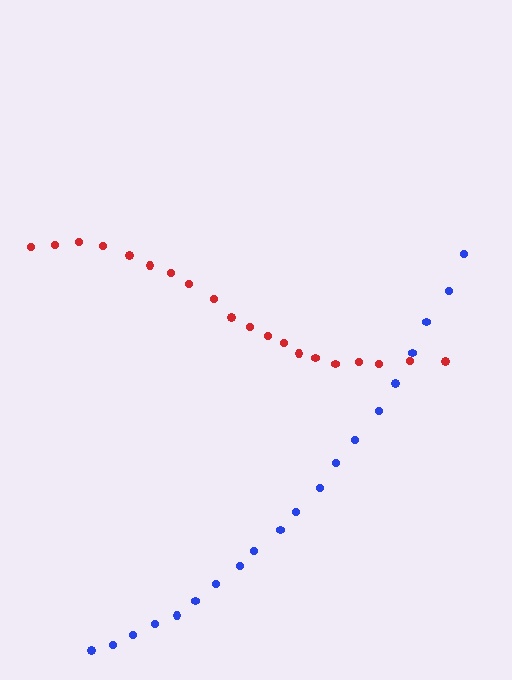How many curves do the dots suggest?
There are 2 distinct paths.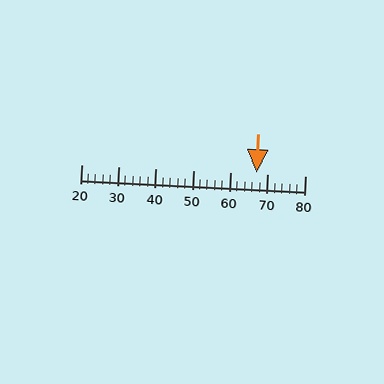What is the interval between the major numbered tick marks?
The major tick marks are spaced 10 units apart.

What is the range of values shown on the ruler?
The ruler shows values from 20 to 80.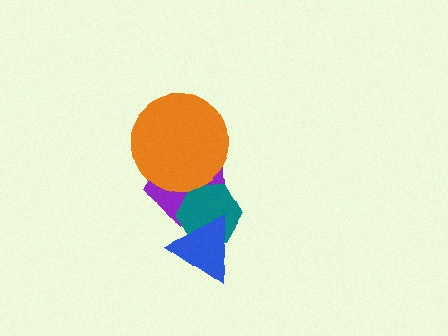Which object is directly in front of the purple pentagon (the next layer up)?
The teal hexagon is directly in front of the purple pentagon.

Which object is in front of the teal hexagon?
The blue triangle is in front of the teal hexagon.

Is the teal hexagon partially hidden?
Yes, it is partially covered by another shape.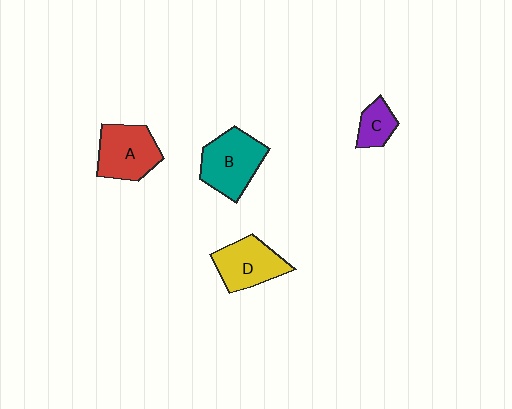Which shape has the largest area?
Shape B (teal).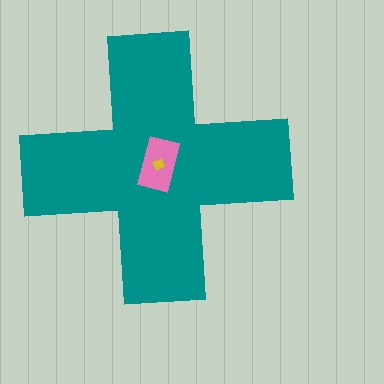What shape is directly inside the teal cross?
The pink rectangle.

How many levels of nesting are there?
3.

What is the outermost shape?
The teal cross.